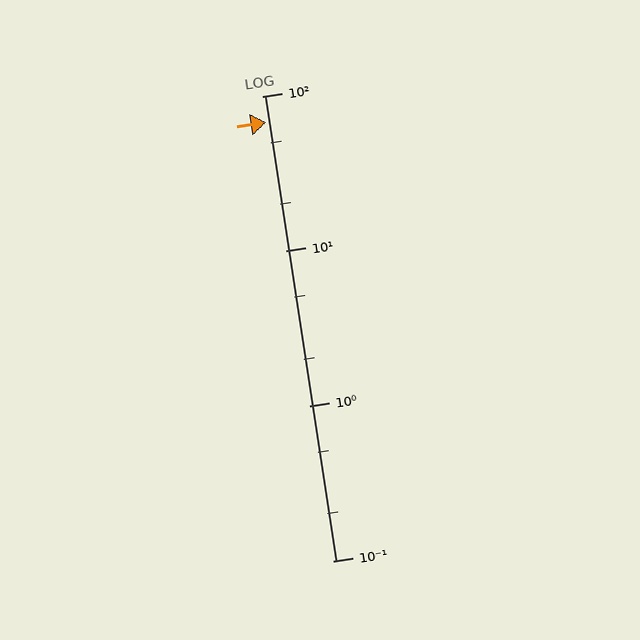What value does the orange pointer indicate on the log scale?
The pointer indicates approximately 68.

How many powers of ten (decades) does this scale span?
The scale spans 3 decades, from 0.1 to 100.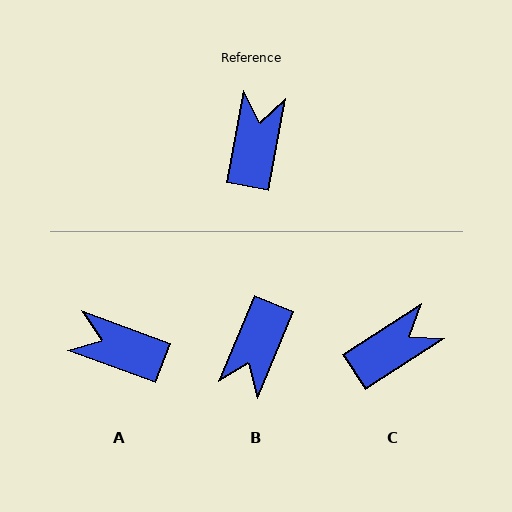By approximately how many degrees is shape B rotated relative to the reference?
Approximately 167 degrees counter-clockwise.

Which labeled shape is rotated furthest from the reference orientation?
B, about 167 degrees away.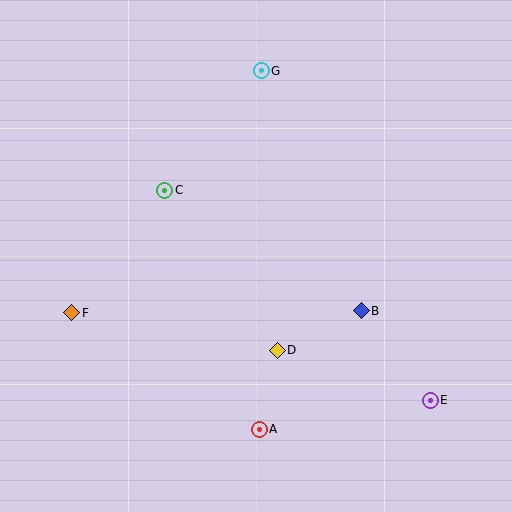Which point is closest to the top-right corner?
Point G is closest to the top-right corner.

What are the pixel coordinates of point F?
Point F is at (72, 313).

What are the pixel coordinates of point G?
Point G is at (261, 71).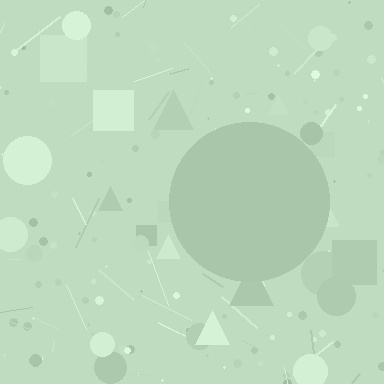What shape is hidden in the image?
A circle is hidden in the image.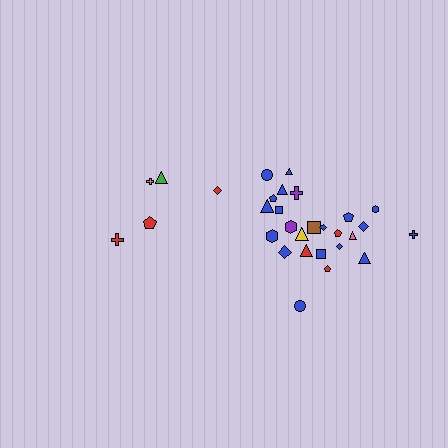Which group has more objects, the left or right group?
The right group.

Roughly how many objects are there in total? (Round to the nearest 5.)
Roughly 30 objects in total.